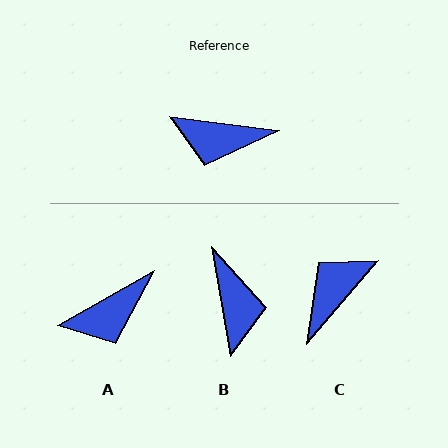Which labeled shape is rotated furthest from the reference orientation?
C, about 123 degrees away.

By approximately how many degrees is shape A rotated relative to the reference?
Approximately 37 degrees counter-clockwise.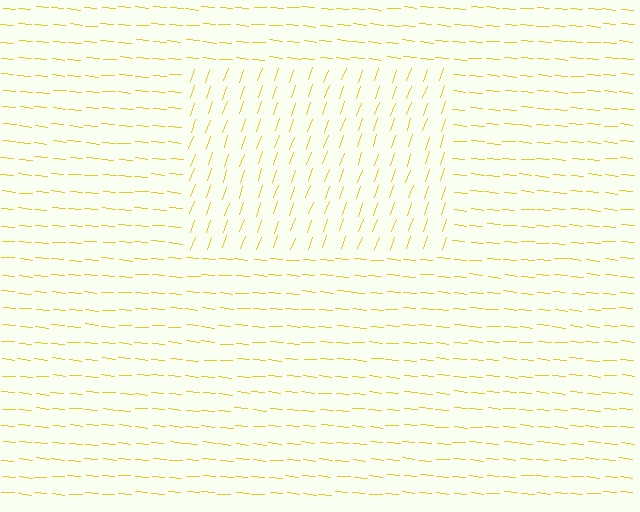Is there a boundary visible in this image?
Yes, there is a texture boundary formed by a change in line orientation.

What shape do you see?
I see a rectangle.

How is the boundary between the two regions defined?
The boundary is defined purely by a change in line orientation (approximately 75 degrees difference). All lines are the same color and thickness.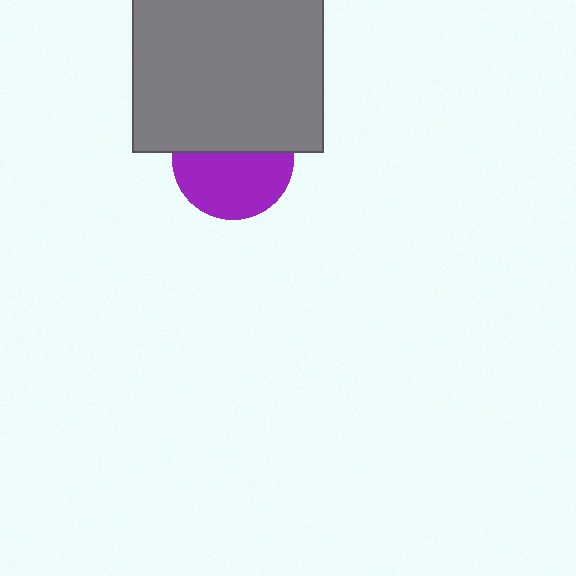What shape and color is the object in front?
The object in front is a gray rectangle.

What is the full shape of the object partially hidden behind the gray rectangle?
The partially hidden object is a purple circle.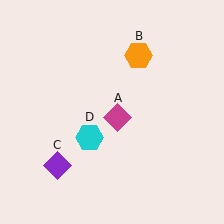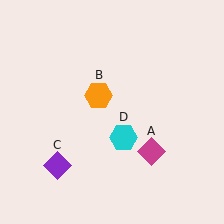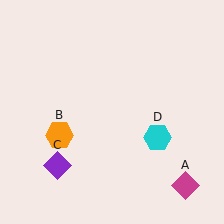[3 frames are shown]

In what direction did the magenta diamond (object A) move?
The magenta diamond (object A) moved down and to the right.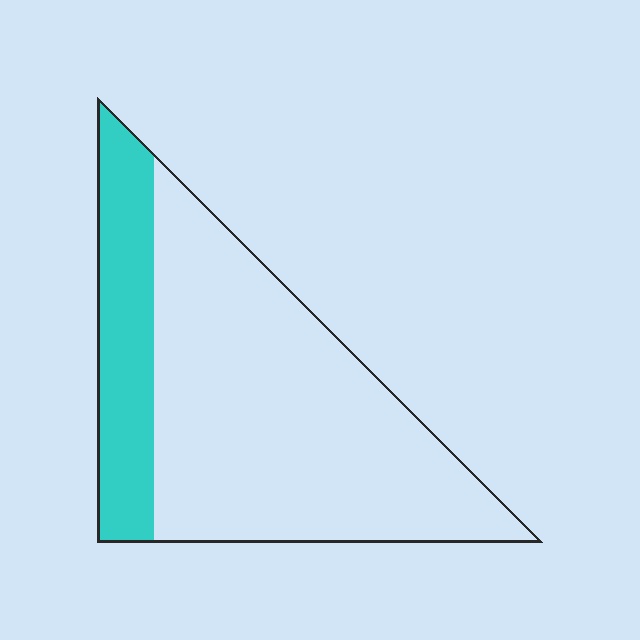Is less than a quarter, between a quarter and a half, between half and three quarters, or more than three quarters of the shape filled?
Less than a quarter.